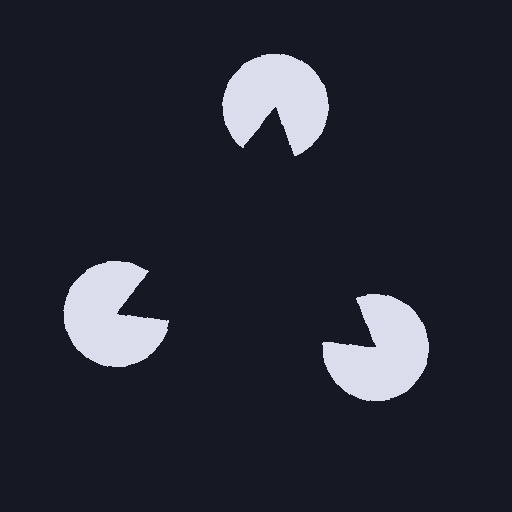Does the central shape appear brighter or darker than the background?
It typically appears slightly darker than the background, even though no actual brightness change is drawn.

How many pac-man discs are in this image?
There are 3 — one at each vertex of the illusory triangle.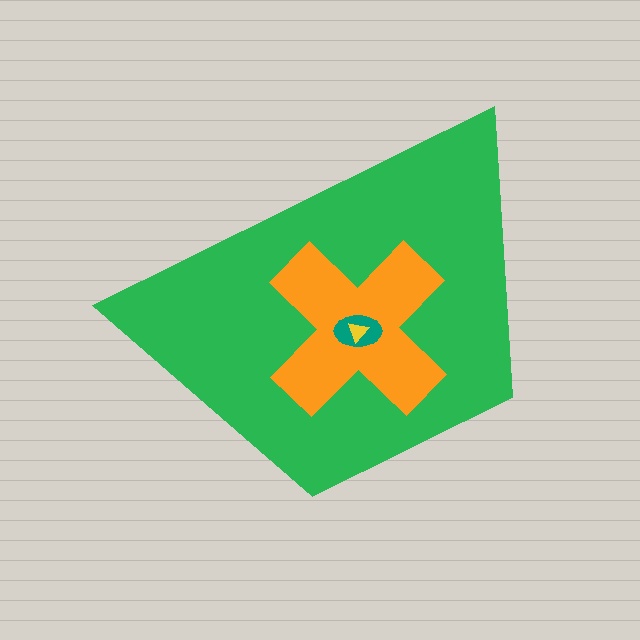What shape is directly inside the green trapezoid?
The orange cross.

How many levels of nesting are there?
4.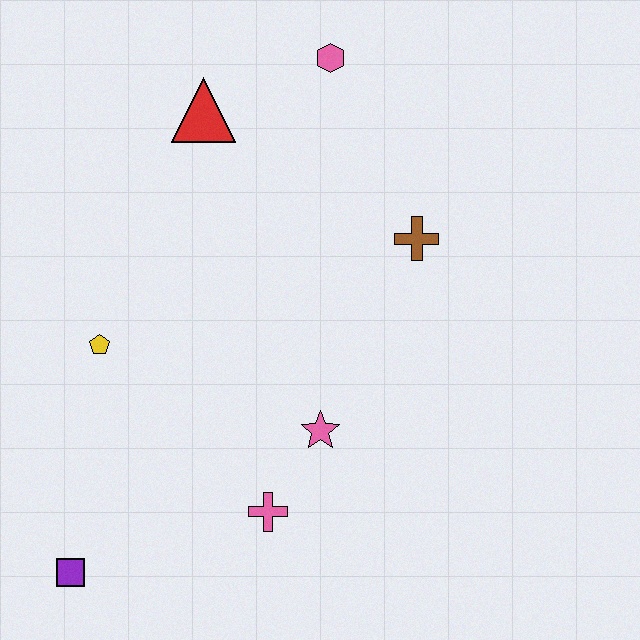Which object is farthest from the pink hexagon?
The purple square is farthest from the pink hexagon.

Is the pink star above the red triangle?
No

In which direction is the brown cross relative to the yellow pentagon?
The brown cross is to the right of the yellow pentagon.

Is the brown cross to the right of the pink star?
Yes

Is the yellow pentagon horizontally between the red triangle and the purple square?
Yes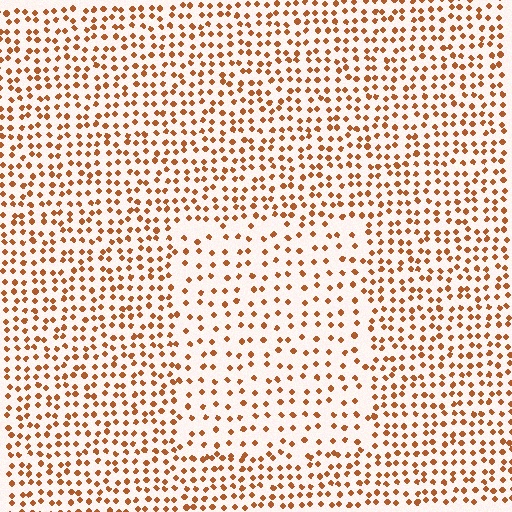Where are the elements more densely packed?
The elements are more densely packed outside the rectangle boundary.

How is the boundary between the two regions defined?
The boundary is defined by a change in element density (approximately 1.8x ratio). All elements are the same color, size, and shape.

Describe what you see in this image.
The image contains small brown elements arranged at two different densities. A rectangle-shaped region is visible where the elements are less densely packed than the surrounding area.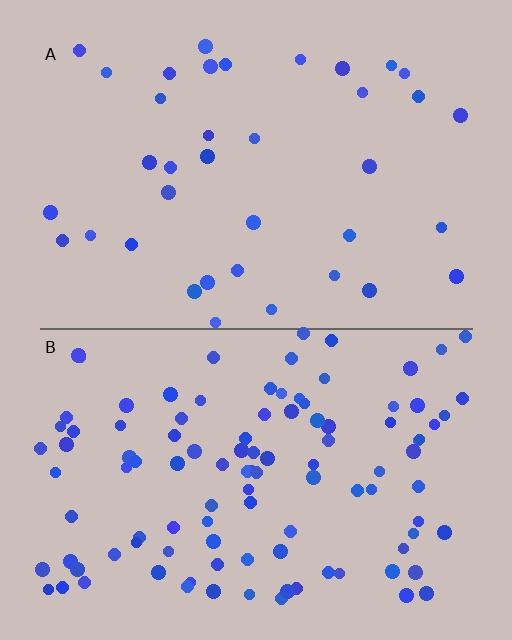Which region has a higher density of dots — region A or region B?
B (the bottom).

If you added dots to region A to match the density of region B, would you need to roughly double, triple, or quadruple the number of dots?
Approximately triple.